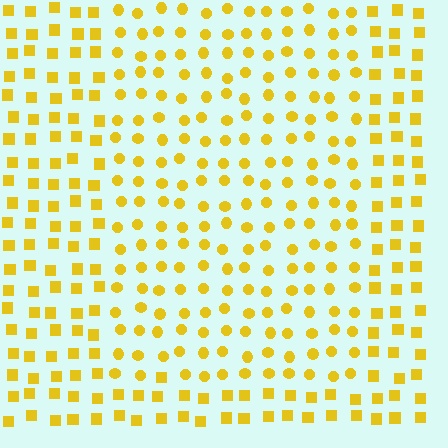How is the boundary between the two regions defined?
The boundary is defined by a change in element shape: circles inside vs. squares outside. All elements share the same color and spacing.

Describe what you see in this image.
The image is filled with small yellow elements arranged in a uniform grid. A rectangle-shaped region contains circles, while the surrounding area contains squares. The boundary is defined purely by the change in element shape.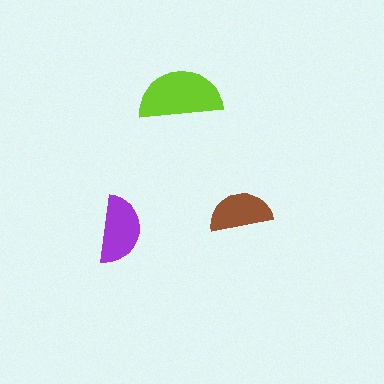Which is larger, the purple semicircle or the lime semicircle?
The lime one.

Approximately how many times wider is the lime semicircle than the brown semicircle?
About 1.5 times wider.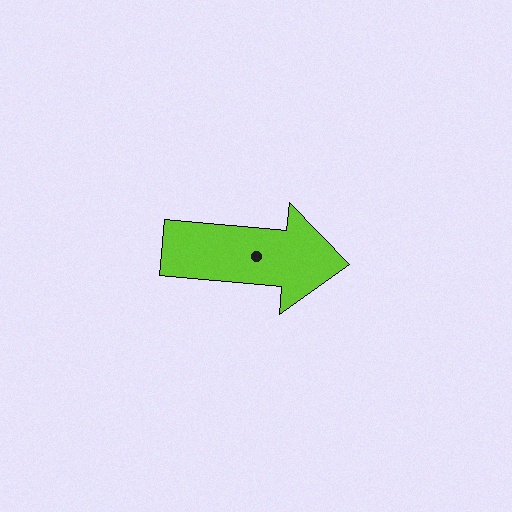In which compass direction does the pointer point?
East.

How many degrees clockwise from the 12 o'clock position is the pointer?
Approximately 95 degrees.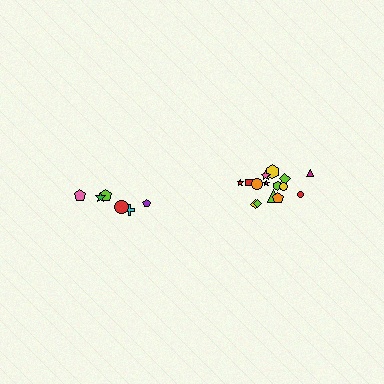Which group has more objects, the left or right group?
The right group.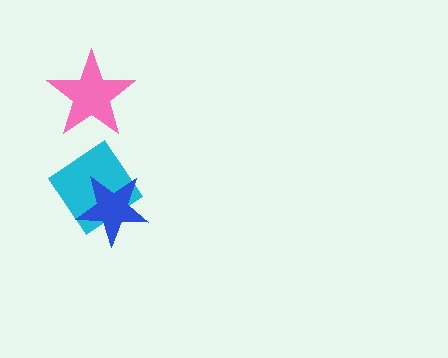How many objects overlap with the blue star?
1 object overlaps with the blue star.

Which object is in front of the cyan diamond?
The blue star is in front of the cyan diamond.